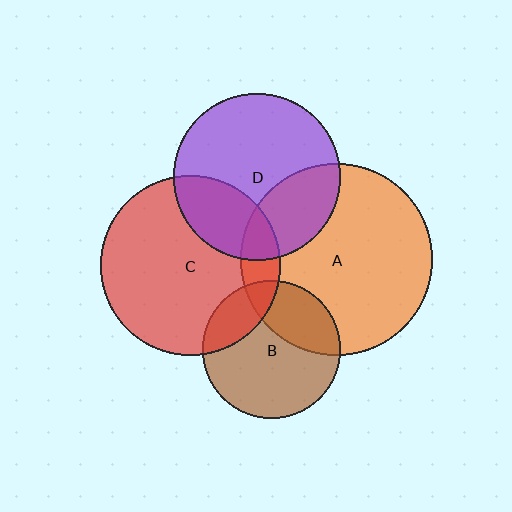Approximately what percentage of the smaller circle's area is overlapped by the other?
Approximately 30%.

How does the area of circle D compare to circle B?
Approximately 1.5 times.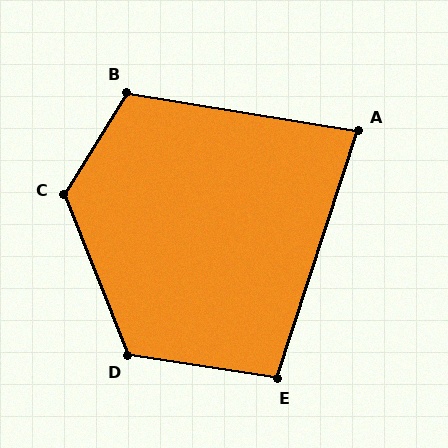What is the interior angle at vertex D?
Approximately 120 degrees (obtuse).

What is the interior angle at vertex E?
Approximately 99 degrees (obtuse).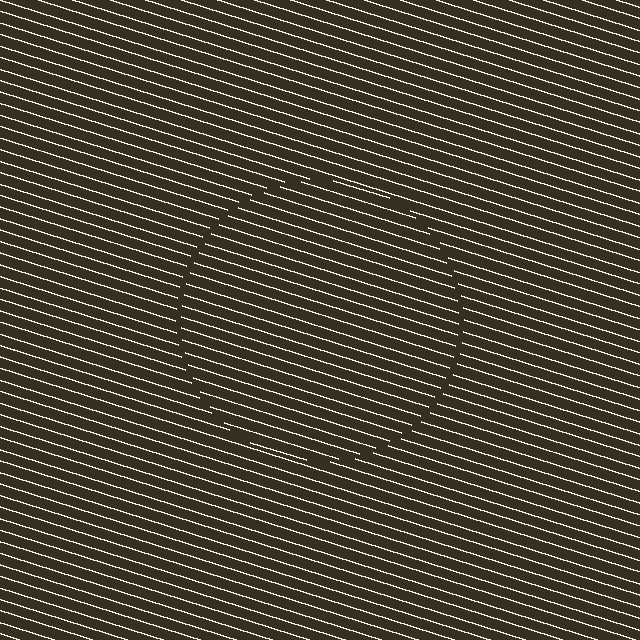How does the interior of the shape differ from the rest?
The interior of the shape contains the same grating, shifted by half a period — the contour is defined by the phase discontinuity where line-ends from the inner and outer gratings abut.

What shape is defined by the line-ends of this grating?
An illusory circle. The interior of the shape contains the same grating, shifted by half a period — the contour is defined by the phase discontinuity where line-ends from the inner and outer gratings abut.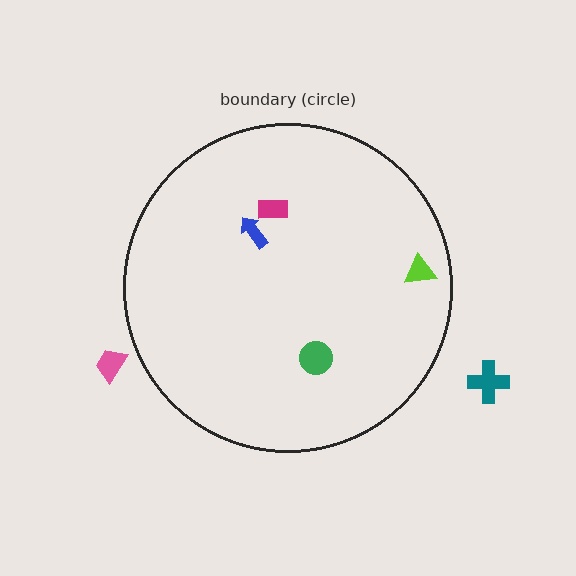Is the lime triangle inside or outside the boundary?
Inside.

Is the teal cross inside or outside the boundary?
Outside.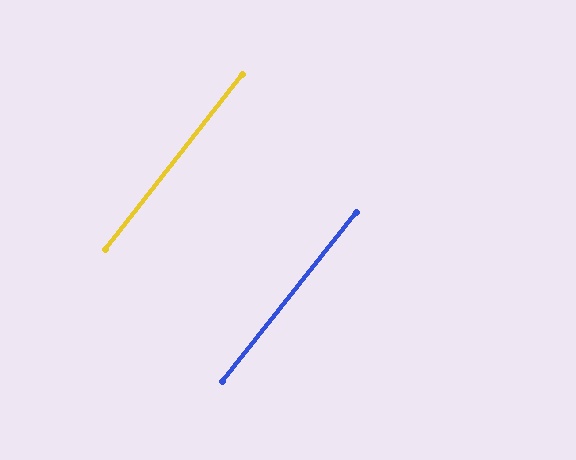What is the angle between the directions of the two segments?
Approximately 0 degrees.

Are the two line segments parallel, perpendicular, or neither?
Parallel — their directions differ by only 0.3°.